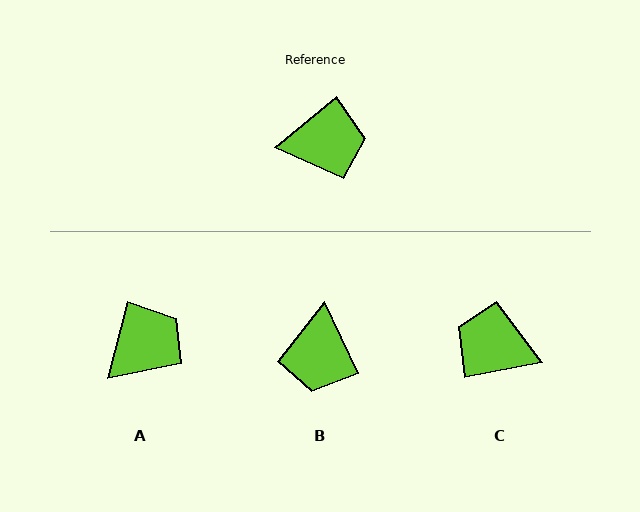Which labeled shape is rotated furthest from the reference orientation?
C, about 152 degrees away.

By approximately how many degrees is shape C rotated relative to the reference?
Approximately 152 degrees counter-clockwise.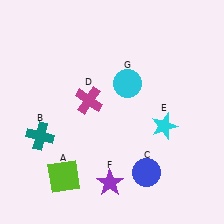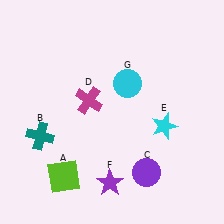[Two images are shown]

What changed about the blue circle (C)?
In Image 1, C is blue. In Image 2, it changed to purple.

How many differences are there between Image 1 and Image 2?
There is 1 difference between the two images.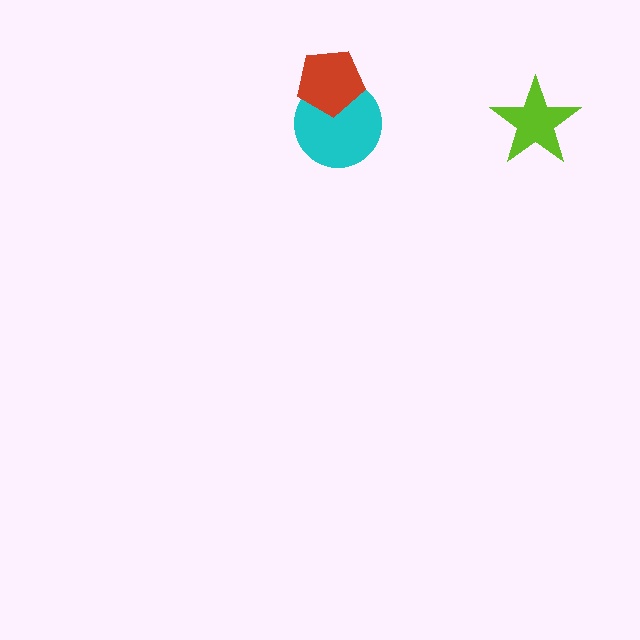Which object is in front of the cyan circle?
The red pentagon is in front of the cyan circle.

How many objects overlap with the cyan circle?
1 object overlaps with the cyan circle.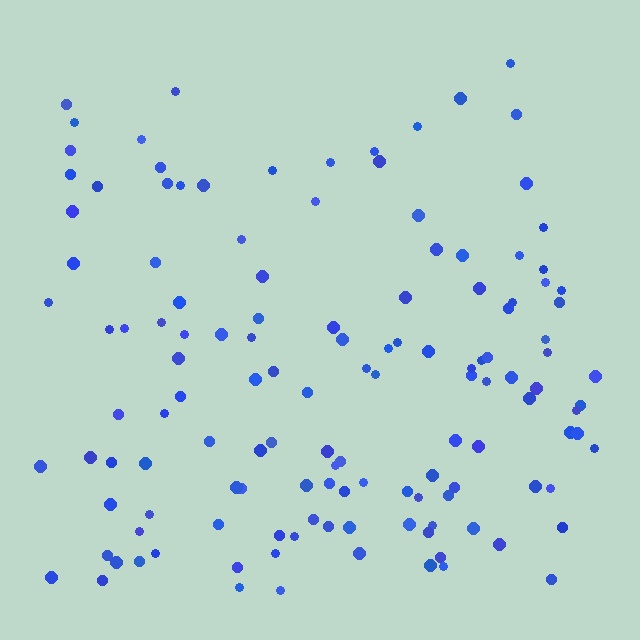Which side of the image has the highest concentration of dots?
The bottom.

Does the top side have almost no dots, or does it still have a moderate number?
Still a moderate number, just noticeably fewer than the bottom.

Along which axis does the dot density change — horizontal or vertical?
Vertical.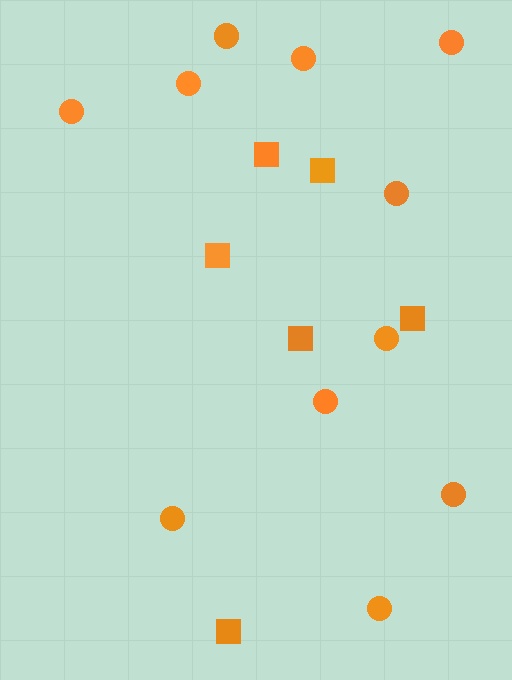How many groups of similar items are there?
There are 2 groups: one group of squares (6) and one group of circles (11).